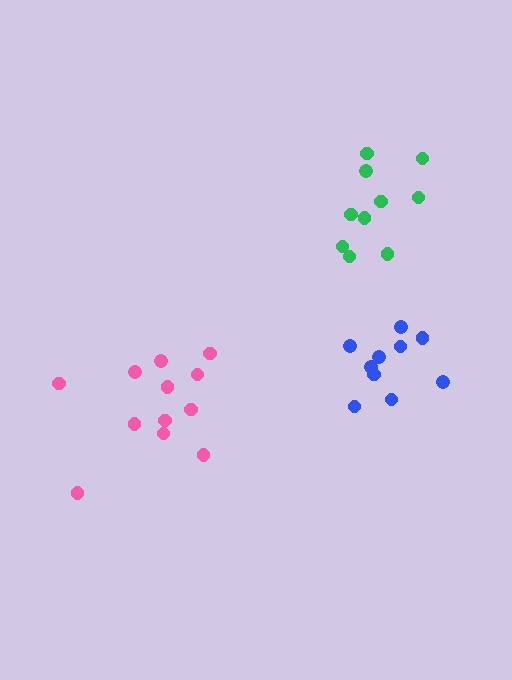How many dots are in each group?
Group 1: 12 dots, Group 2: 10 dots, Group 3: 10 dots (32 total).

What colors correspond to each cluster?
The clusters are colored: pink, green, blue.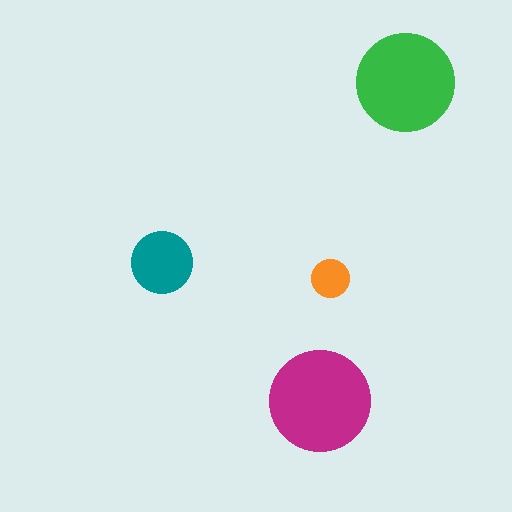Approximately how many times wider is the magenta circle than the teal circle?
About 1.5 times wider.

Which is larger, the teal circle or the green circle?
The green one.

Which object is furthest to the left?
The teal circle is leftmost.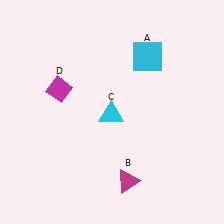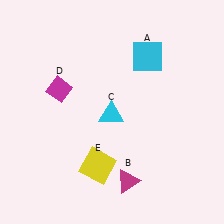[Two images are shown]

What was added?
A yellow square (E) was added in Image 2.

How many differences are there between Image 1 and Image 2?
There is 1 difference between the two images.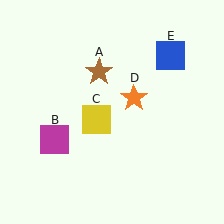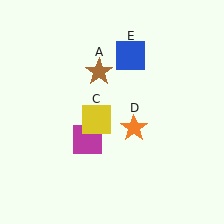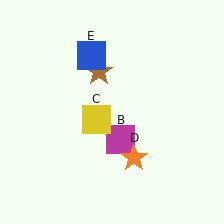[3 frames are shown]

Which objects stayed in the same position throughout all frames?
Brown star (object A) and yellow square (object C) remained stationary.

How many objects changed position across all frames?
3 objects changed position: magenta square (object B), orange star (object D), blue square (object E).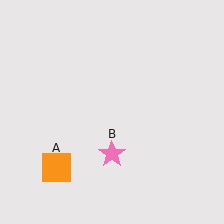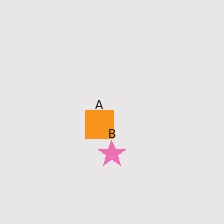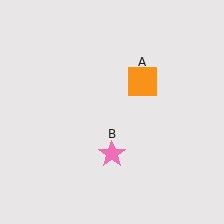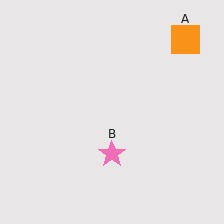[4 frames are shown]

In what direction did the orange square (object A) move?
The orange square (object A) moved up and to the right.